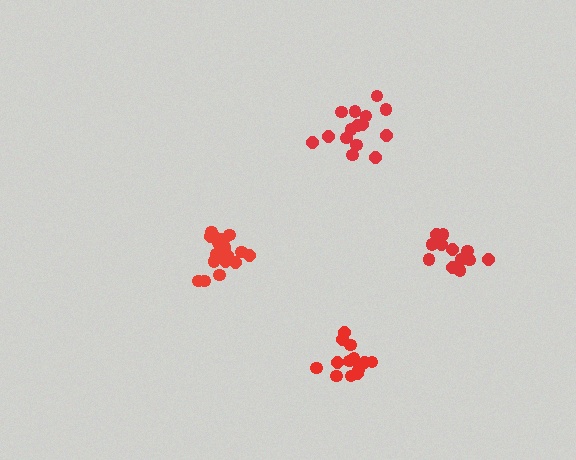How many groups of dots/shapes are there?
There are 4 groups.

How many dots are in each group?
Group 1: 15 dots, Group 2: 12 dots, Group 3: 17 dots, Group 4: 13 dots (57 total).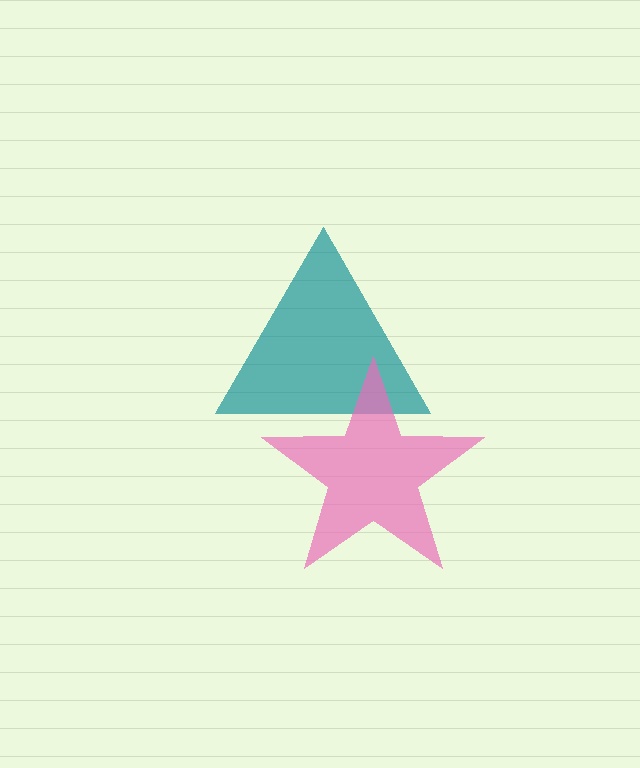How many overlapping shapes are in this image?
There are 2 overlapping shapes in the image.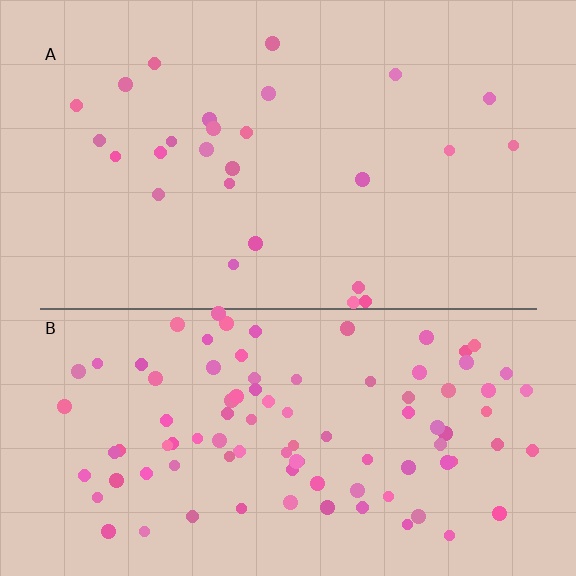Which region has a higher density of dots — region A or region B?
B (the bottom).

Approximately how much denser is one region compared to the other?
Approximately 3.6× — region B over region A.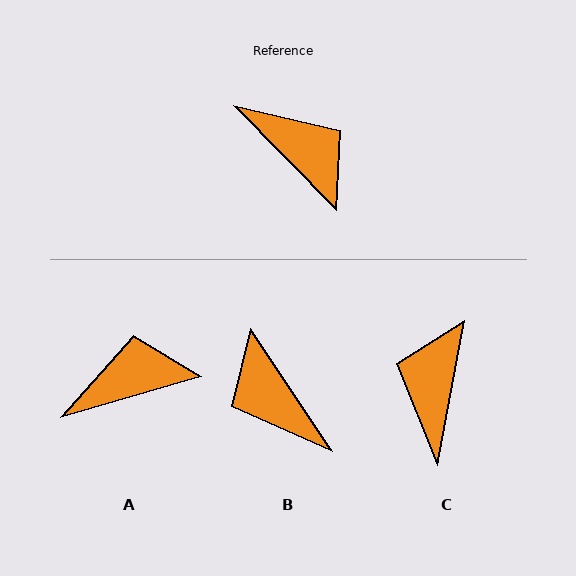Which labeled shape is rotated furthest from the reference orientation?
B, about 170 degrees away.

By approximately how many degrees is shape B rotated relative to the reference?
Approximately 170 degrees counter-clockwise.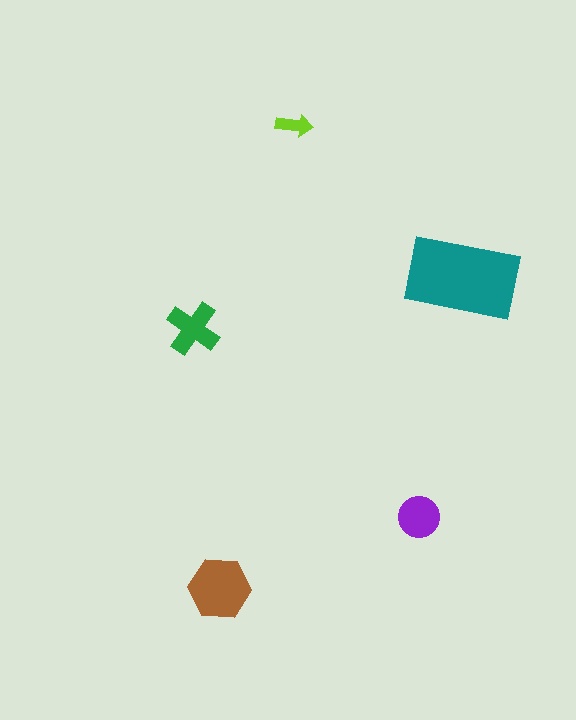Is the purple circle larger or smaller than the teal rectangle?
Smaller.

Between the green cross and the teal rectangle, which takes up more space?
The teal rectangle.